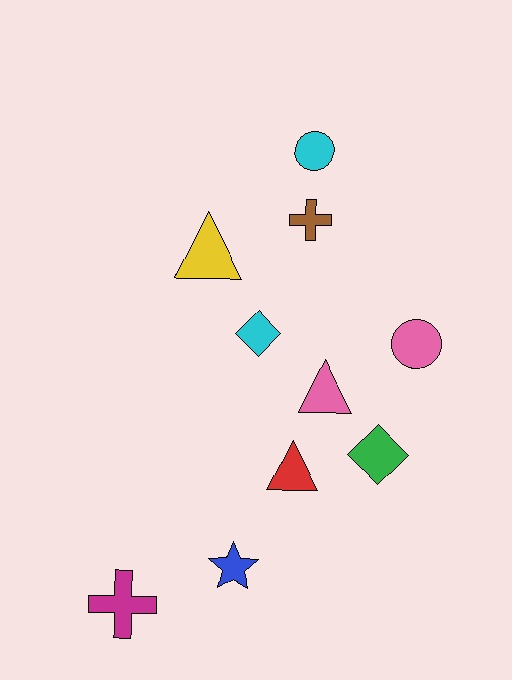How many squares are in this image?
There are no squares.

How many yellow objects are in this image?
There is 1 yellow object.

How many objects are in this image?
There are 10 objects.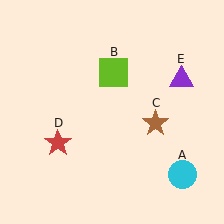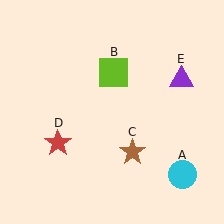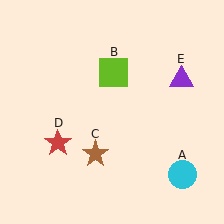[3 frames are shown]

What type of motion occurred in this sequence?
The brown star (object C) rotated clockwise around the center of the scene.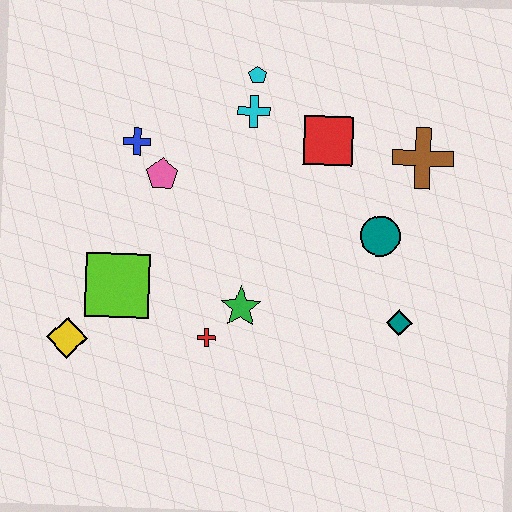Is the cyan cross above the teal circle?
Yes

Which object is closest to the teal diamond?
The teal circle is closest to the teal diamond.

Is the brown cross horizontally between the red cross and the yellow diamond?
No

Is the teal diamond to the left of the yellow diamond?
No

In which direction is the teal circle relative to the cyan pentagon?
The teal circle is below the cyan pentagon.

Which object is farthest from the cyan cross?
The yellow diamond is farthest from the cyan cross.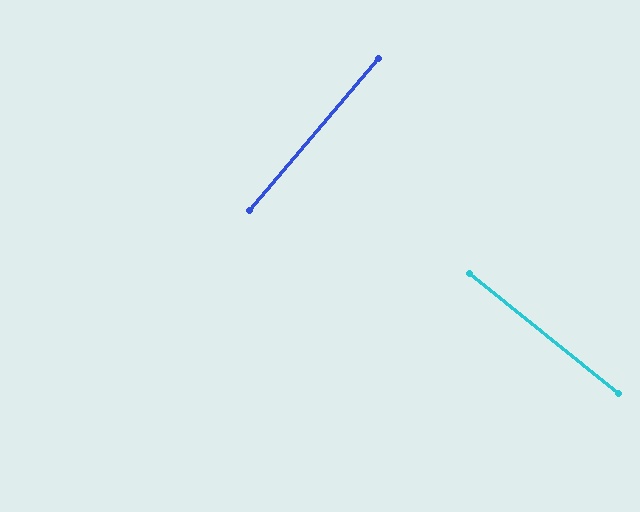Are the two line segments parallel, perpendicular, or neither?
Perpendicular — they meet at approximately 88°.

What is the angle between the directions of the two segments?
Approximately 88 degrees.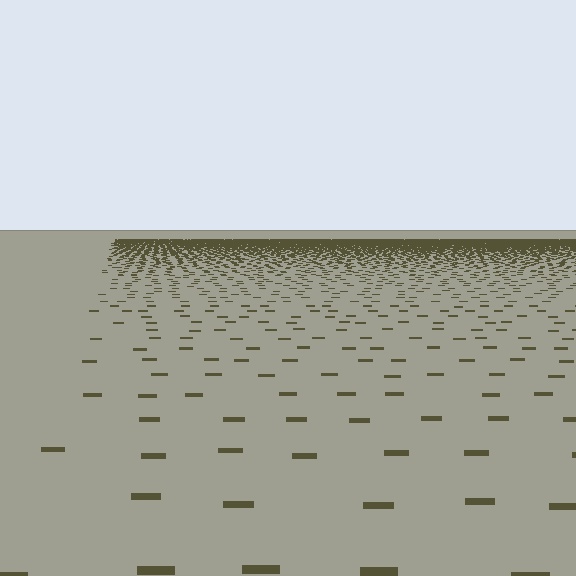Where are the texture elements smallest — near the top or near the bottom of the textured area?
Near the top.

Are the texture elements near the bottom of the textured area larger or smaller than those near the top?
Larger. Near the bottom, elements are closer to the viewer and appear at a bigger on-screen size.